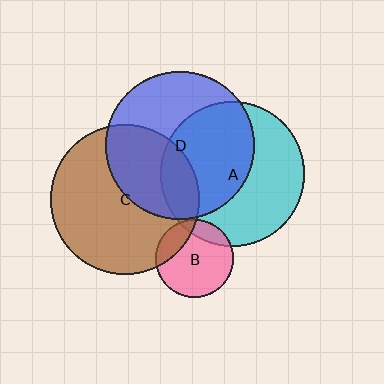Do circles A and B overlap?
Yes.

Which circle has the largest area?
Circle C (brown).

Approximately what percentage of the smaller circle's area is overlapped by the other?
Approximately 15%.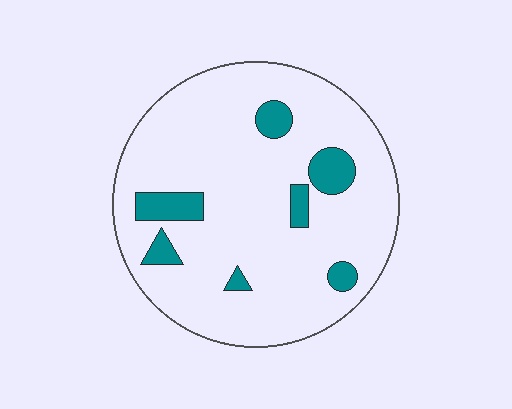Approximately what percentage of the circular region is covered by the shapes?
Approximately 10%.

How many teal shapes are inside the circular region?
7.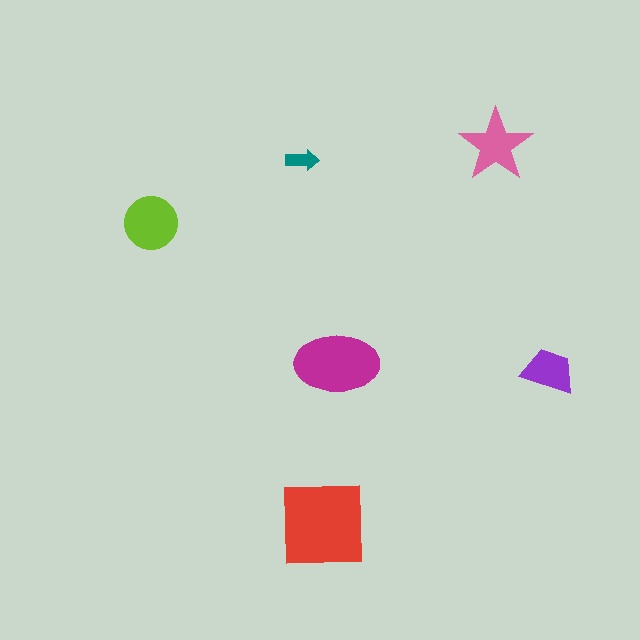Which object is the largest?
The red square.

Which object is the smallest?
The teal arrow.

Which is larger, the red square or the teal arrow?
The red square.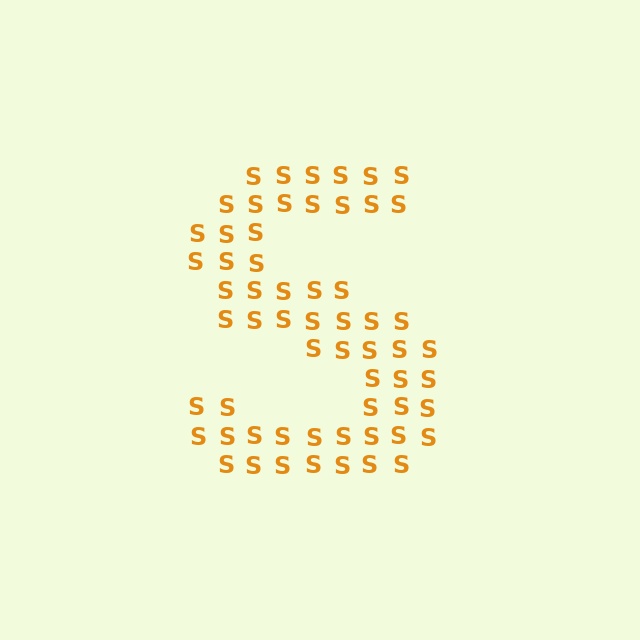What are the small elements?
The small elements are letter S's.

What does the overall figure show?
The overall figure shows the letter S.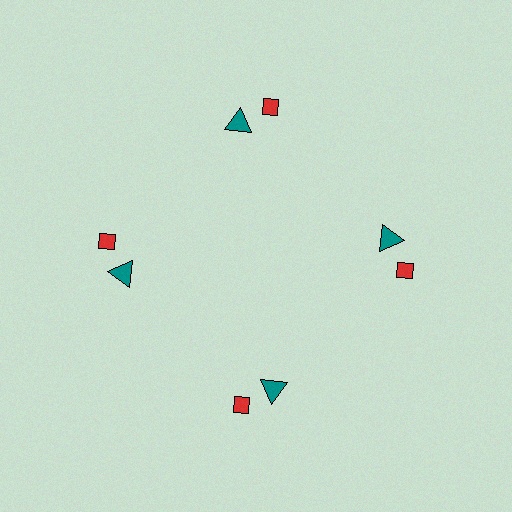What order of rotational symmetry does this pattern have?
This pattern has 4-fold rotational symmetry.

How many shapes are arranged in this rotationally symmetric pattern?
There are 8 shapes, arranged in 4 groups of 2.